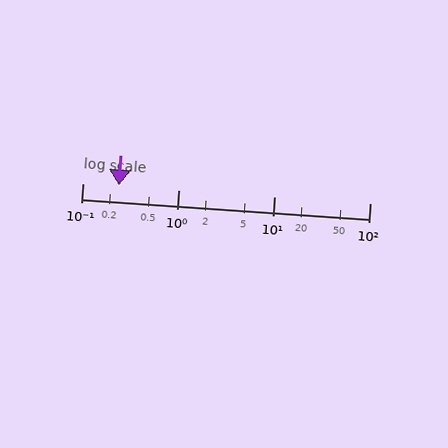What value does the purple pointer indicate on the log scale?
The pointer indicates approximately 0.24.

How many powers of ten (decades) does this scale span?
The scale spans 3 decades, from 0.1 to 100.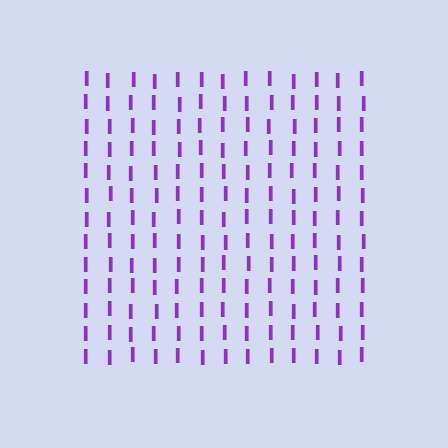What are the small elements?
The small elements are letter I's.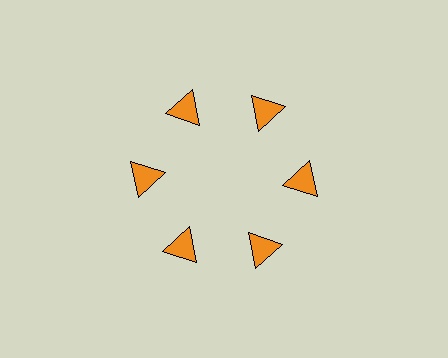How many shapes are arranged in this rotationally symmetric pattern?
There are 6 shapes, arranged in 6 groups of 1.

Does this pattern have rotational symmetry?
Yes, this pattern has 6-fold rotational symmetry. It looks the same after rotating 60 degrees around the center.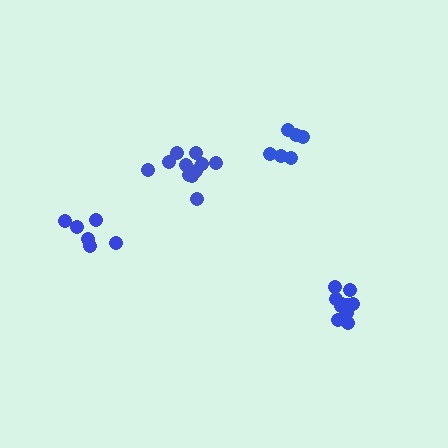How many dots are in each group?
Group 1: 6 dots, Group 2: 10 dots, Group 3: 11 dots, Group 4: 6 dots (33 total).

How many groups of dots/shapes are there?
There are 4 groups.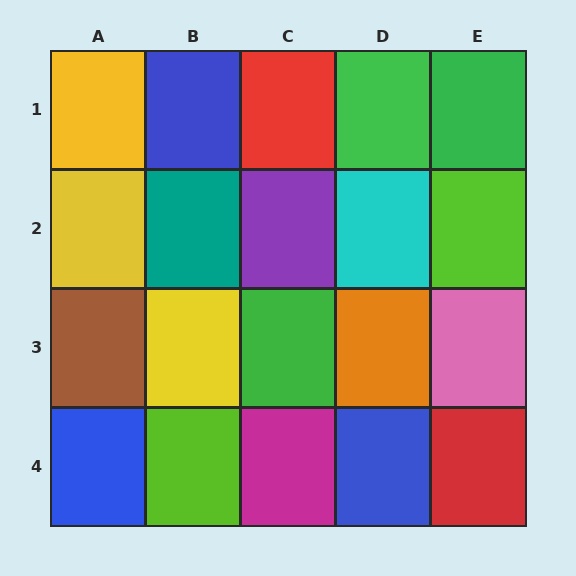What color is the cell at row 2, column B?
Teal.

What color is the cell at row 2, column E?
Lime.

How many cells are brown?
1 cell is brown.